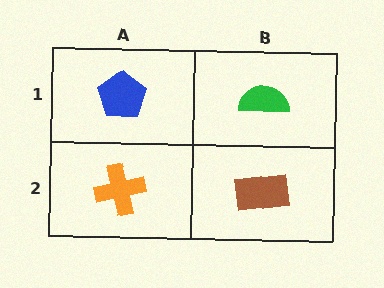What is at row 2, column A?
An orange cross.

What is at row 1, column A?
A blue pentagon.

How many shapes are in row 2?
2 shapes.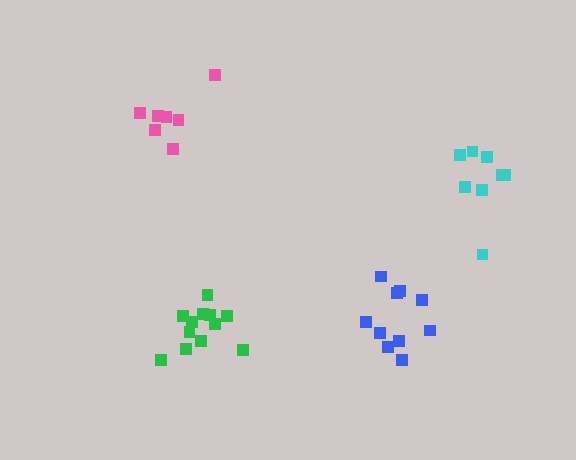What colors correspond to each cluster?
The clusters are colored: green, blue, pink, cyan.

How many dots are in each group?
Group 1: 12 dots, Group 2: 10 dots, Group 3: 7 dots, Group 4: 8 dots (37 total).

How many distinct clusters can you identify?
There are 4 distinct clusters.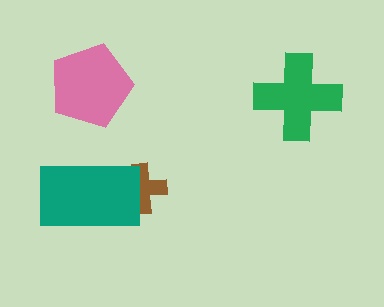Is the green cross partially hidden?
No, no other shape covers it.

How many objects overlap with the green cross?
0 objects overlap with the green cross.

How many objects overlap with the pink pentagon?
0 objects overlap with the pink pentagon.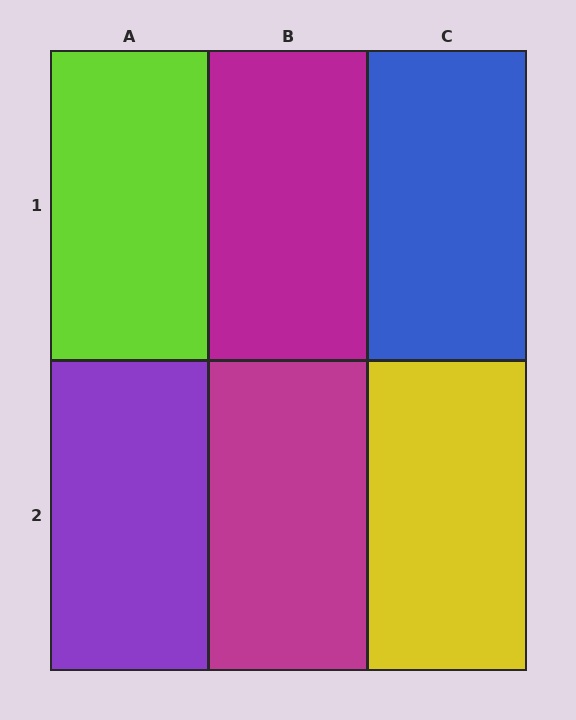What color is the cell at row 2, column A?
Purple.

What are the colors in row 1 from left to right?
Lime, magenta, blue.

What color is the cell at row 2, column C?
Yellow.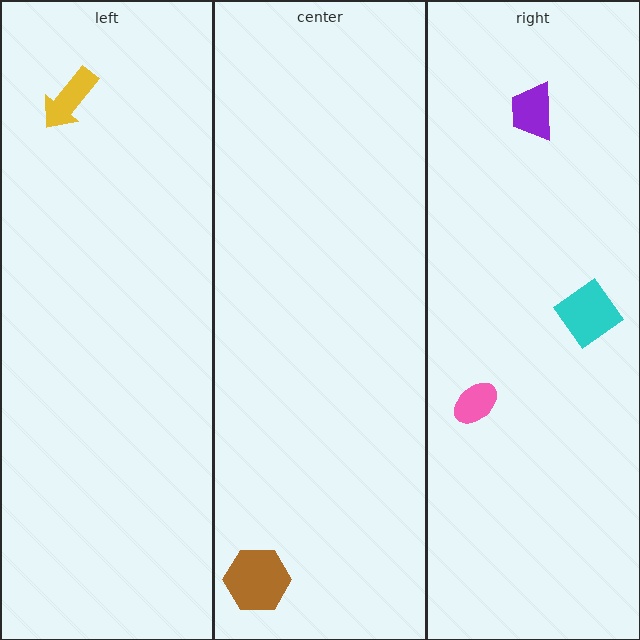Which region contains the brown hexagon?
The center region.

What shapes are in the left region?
The yellow arrow.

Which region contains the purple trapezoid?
The right region.